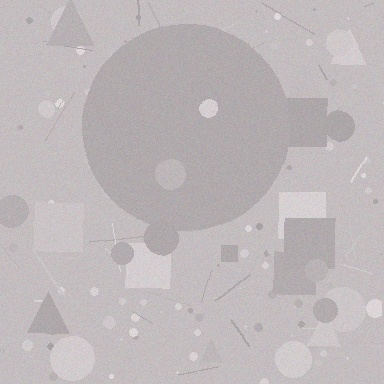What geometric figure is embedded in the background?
A circle is embedded in the background.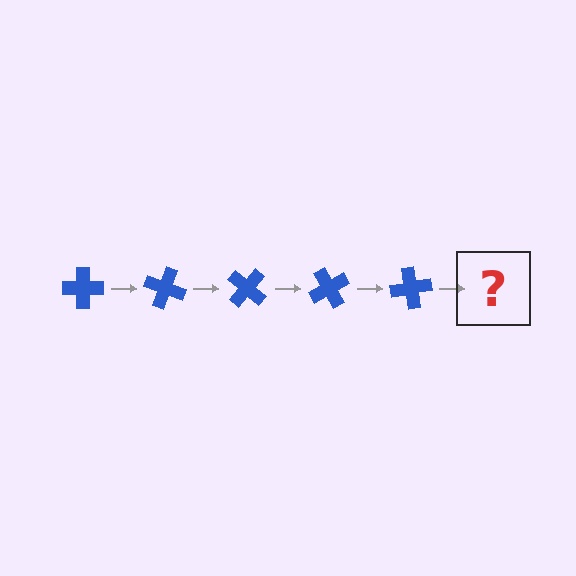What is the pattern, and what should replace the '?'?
The pattern is that the cross rotates 20 degrees each step. The '?' should be a blue cross rotated 100 degrees.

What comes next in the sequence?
The next element should be a blue cross rotated 100 degrees.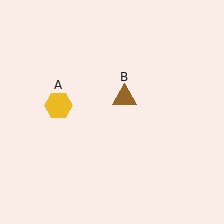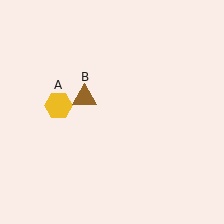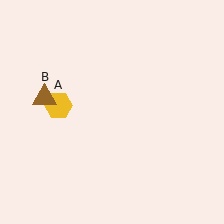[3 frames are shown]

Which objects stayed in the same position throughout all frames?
Yellow hexagon (object A) remained stationary.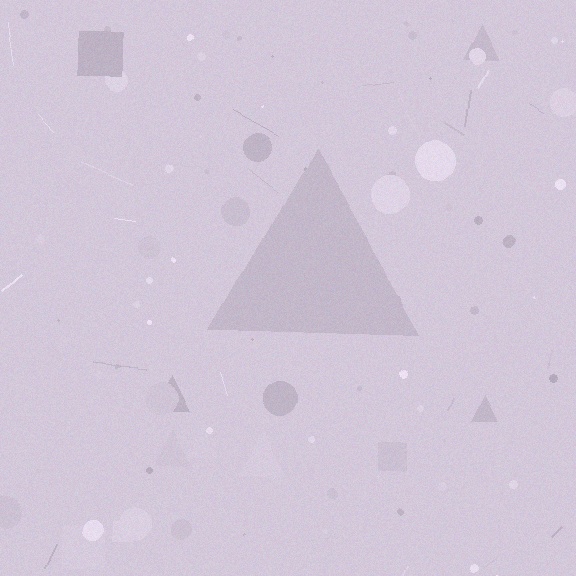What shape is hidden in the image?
A triangle is hidden in the image.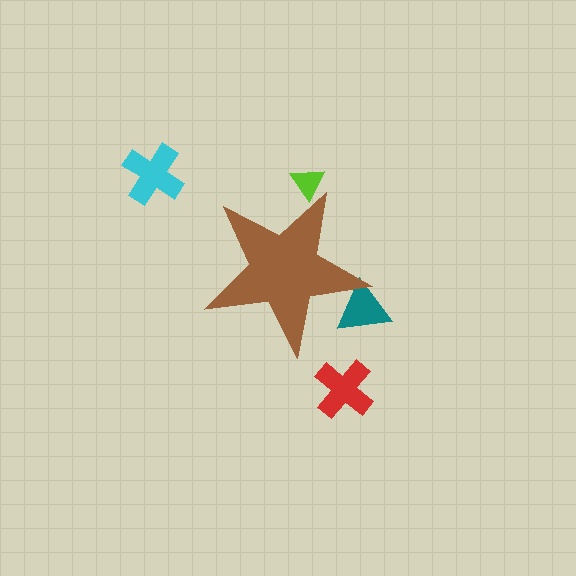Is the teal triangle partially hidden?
Yes, the teal triangle is partially hidden behind the brown star.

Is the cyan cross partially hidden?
No, the cyan cross is fully visible.